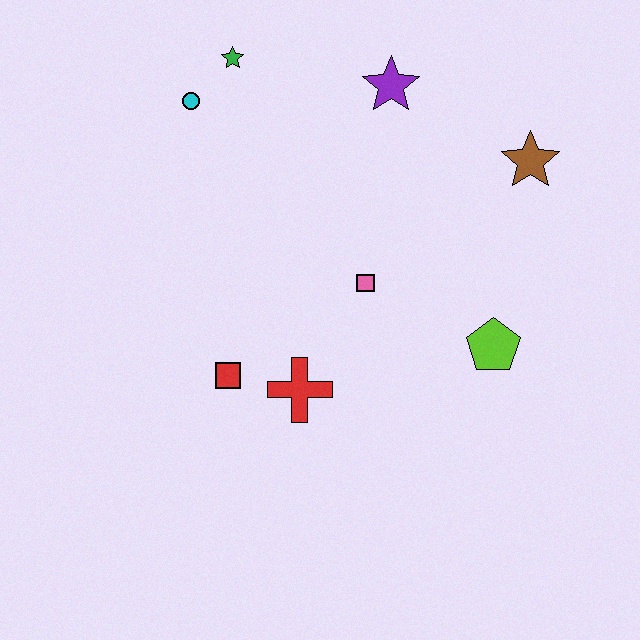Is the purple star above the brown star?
Yes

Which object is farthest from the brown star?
The red square is farthest from the brown star.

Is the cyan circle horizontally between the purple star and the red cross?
No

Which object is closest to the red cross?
The red square is closest to the red cross.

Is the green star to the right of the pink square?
No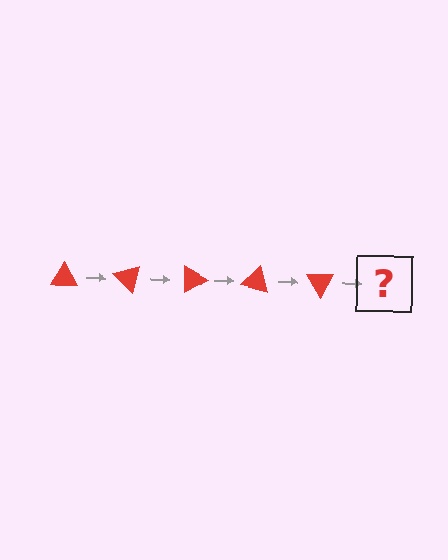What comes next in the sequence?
The next element should be a red triangle rotated 225 degrees.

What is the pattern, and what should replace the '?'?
The pattern is that the triangle rotates 45 degrees each step. The '?' should be a red triangle rotated 225 degrees.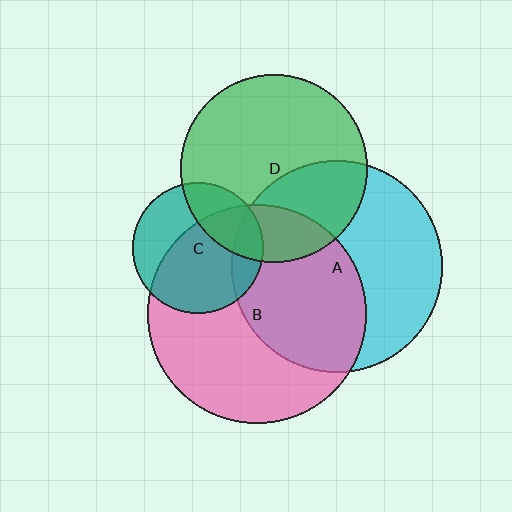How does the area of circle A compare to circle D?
Approximately 1.3 times.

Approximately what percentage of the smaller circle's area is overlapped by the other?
Approximately 20%.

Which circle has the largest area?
Circle B (pink).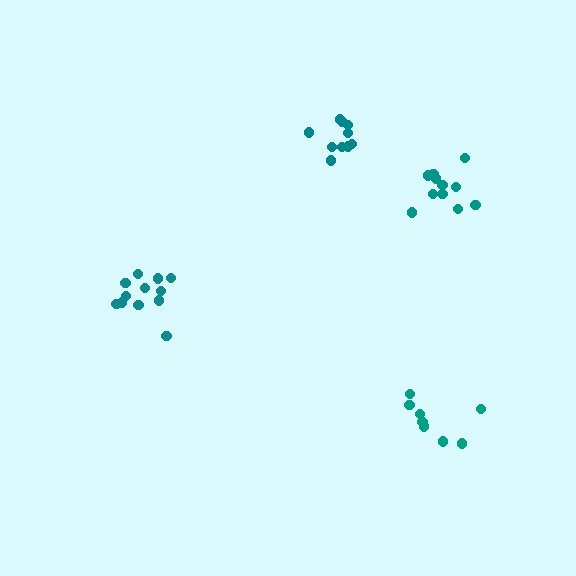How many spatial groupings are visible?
There are 4 spatial groupings.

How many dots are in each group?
Group 1: 11 dots, Group 2: 12 dots, Group 3: 10 dots, Group 4: 8 dots (41 total).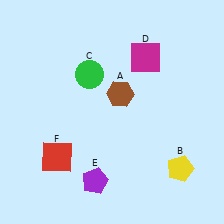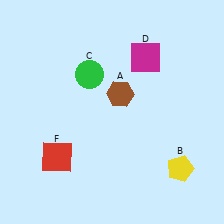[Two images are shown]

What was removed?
The purple pentagon (E) was removed in Image 2.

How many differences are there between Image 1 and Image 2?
There is 1 difference between the two images.